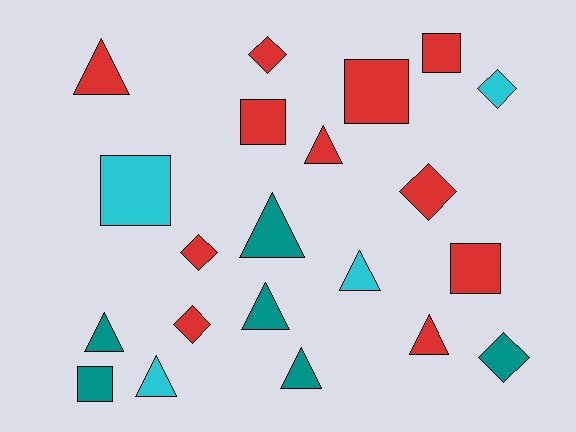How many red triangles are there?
There are 3 red triangles.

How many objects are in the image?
There are 21 objects.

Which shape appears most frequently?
Triangle, with 9 objects.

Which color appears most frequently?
Red, with 11 objects.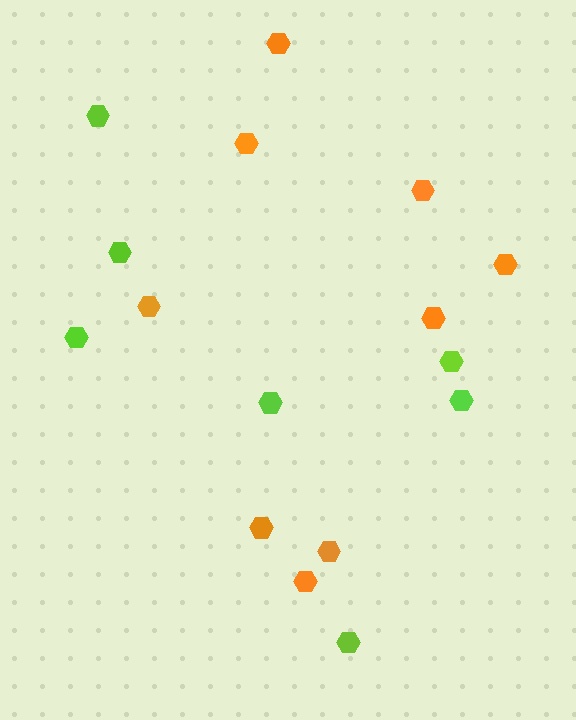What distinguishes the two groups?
There are 2 groups: one group of orange hexagons (9) and one group of lime hexagons (7).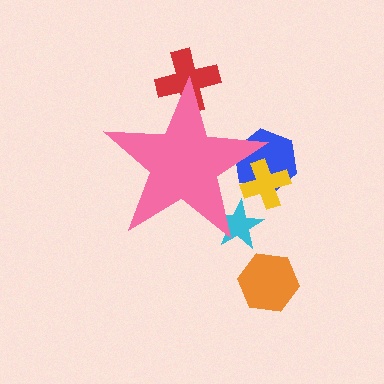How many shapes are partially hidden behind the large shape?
4 shapes are partially hidden.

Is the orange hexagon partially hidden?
No, the orange hexagon is fully visible.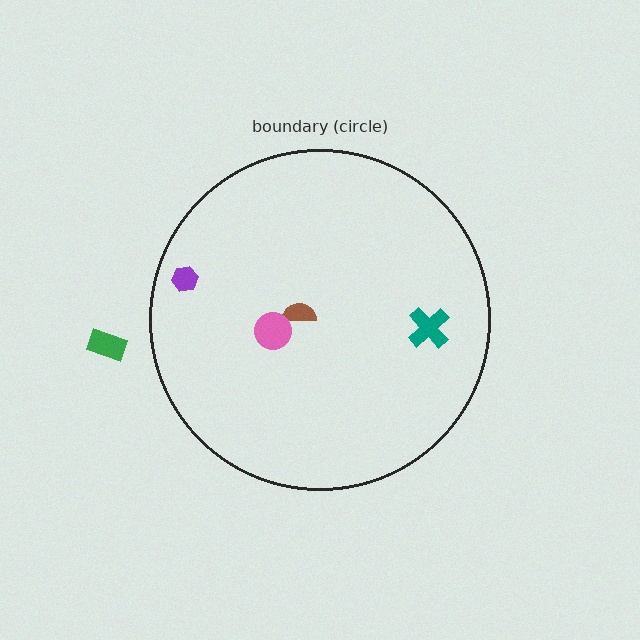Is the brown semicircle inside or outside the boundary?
Inside.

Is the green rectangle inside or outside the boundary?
Outside.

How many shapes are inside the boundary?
4 inside, 1 outside.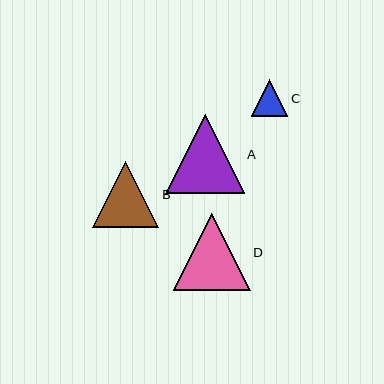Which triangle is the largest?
Triangle A is the largest with a size of approximately 79 pixels.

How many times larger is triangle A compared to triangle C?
Triangle A is approximately 2.2 times the size of triangle C.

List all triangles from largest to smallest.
From largest to smallest: A, D, B, C.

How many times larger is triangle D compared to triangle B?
Triangle D is approximately 1.2 times the size of triangle B.